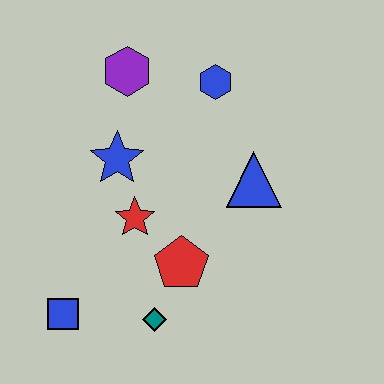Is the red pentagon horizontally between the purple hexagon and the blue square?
No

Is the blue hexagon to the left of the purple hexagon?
No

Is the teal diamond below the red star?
Yes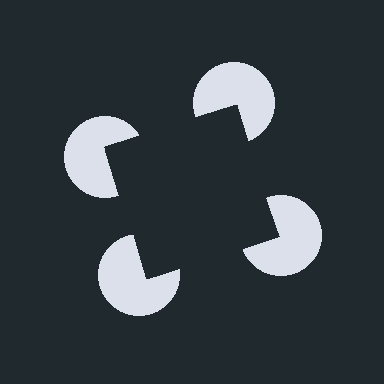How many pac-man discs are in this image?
There are 4 — one at each vertex of the illusory square.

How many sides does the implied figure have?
4 sides.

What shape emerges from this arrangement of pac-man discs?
An illusory square — its edges are inferred from the aligned wedge cuts in the pac-man discs, not physically drawn.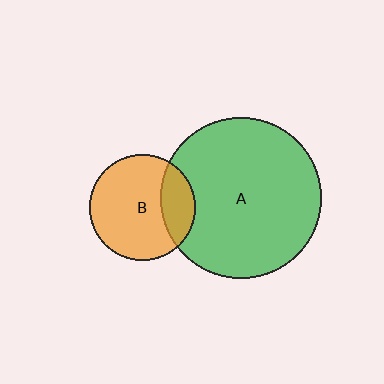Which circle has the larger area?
Circle A (green).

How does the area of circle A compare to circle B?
Approximately 2.3 times.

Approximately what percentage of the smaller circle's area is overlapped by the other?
Approximately 25%.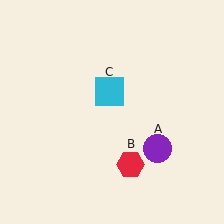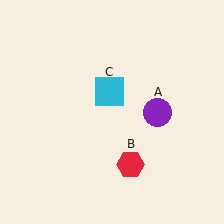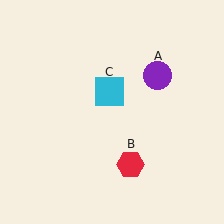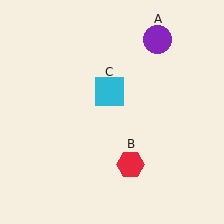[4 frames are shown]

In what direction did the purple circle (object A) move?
The purple circle (object A) moved up.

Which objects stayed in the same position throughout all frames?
Red hexagon (object B) and cyan square (object C) remained stationary.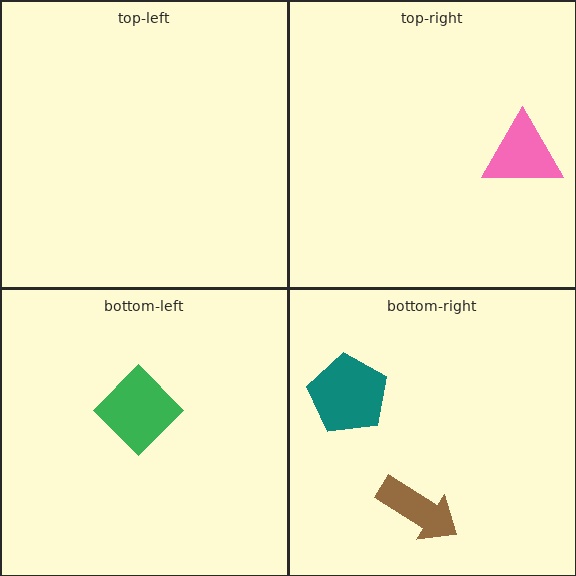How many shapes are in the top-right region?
1.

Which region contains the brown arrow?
The bottom-right region.